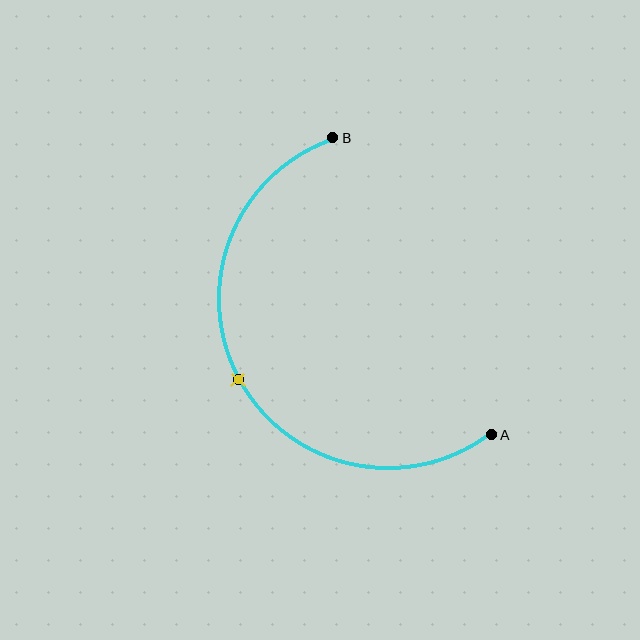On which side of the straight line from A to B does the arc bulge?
The arc bulges to the left of the straight line connecting A and B.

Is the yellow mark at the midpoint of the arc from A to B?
Yes. The yellow mark lies on the arc at equal arc-length from both A and B — it is the arc midpoint.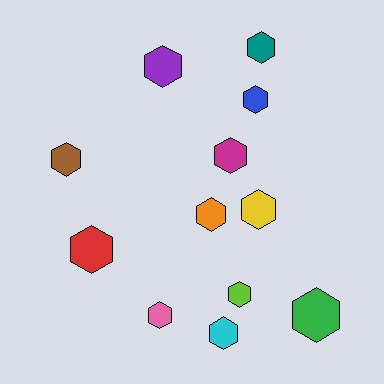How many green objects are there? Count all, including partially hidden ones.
There is 1 green object.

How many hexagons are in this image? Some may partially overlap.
There are 12 hexagons.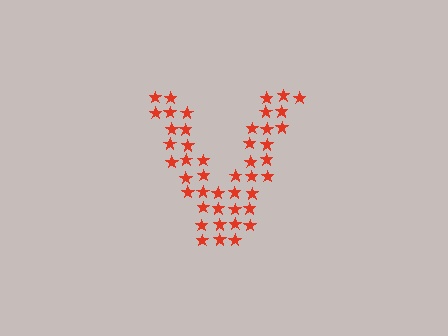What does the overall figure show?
The overall figure shows the letter V.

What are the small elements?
The small elements are stars.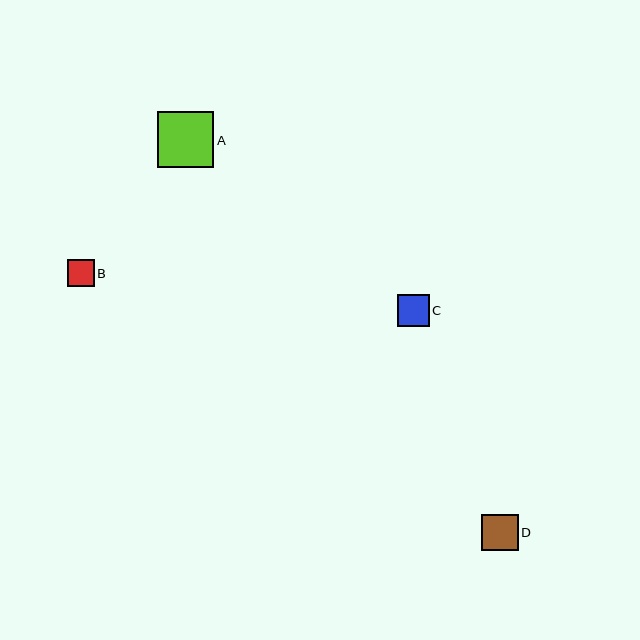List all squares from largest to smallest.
From largest to smallest: A, D, C, B.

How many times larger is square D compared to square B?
Square D is approximately 1.4 times the size of square B.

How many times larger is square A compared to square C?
Square A is approximately 1.8 times the size of square C.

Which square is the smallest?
Square B is the smallest with a size of approximately 27 pixels.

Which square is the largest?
Square A is the largest with a size of approximately 56 pixels.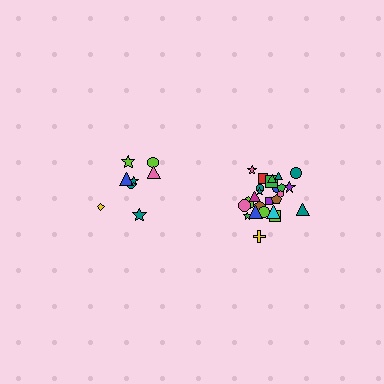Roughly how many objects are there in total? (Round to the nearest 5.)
Roughly 35 objects in total.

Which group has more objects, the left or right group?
The right group.